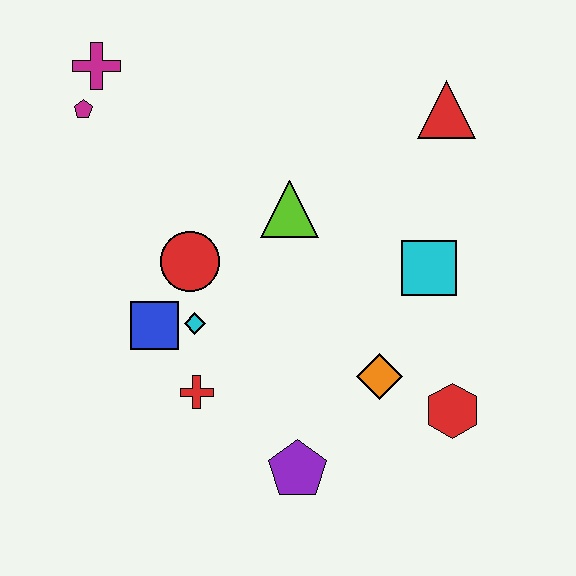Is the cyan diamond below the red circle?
Yes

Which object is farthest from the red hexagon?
The magenta cross is farthest from the red hexagon.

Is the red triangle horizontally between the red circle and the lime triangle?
No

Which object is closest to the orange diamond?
The red hexagon is closest to the orange diamond.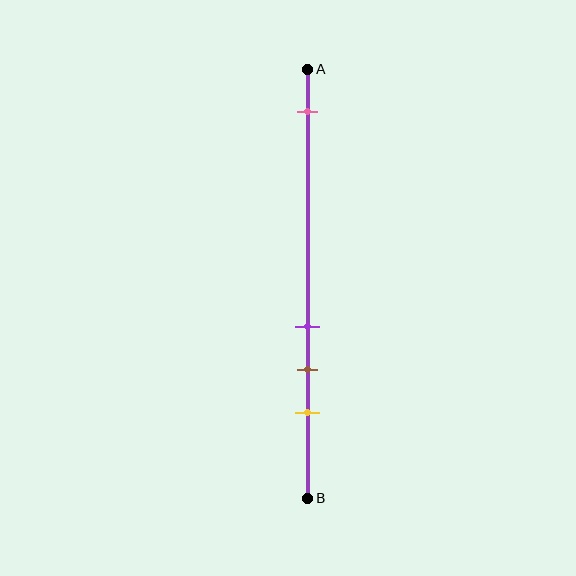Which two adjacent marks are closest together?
The purple and brown marks are the closest adjacent pair.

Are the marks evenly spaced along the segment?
No, the marks are not evenly spaced.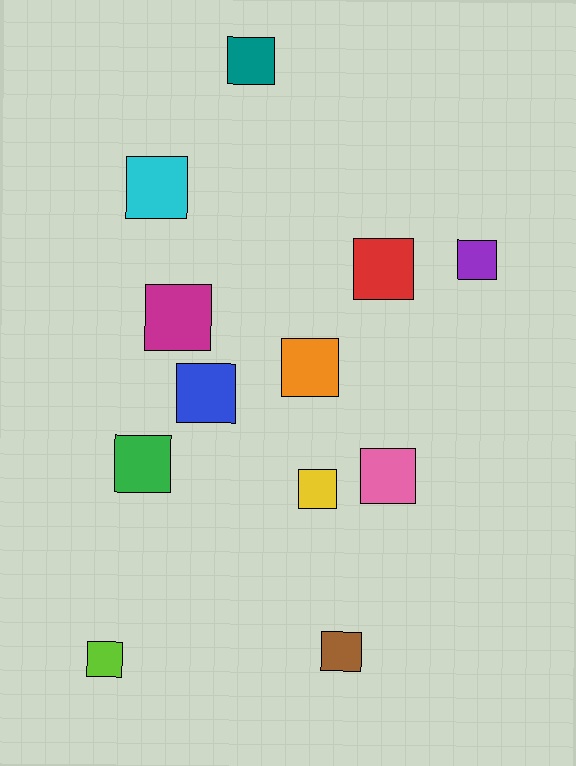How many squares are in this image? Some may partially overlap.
There are 12 squares.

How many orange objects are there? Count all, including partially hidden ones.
There is 1 orange object.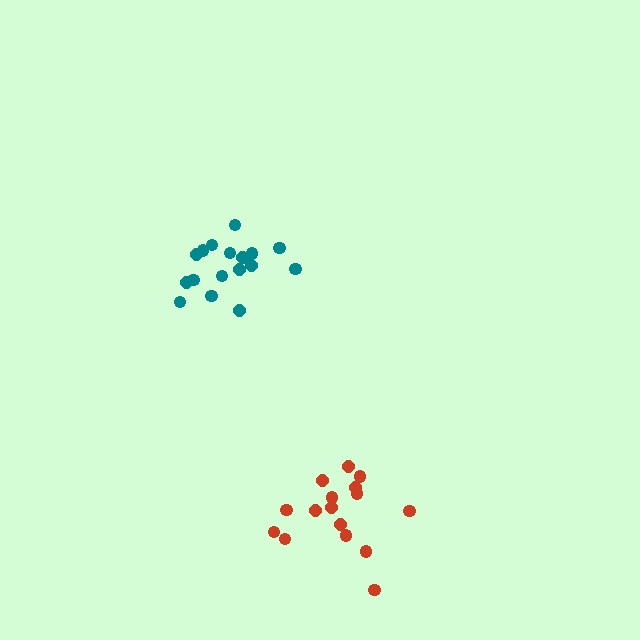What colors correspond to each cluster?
The clusters are colored: teal, red.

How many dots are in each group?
Group 1: 17 dots, Group 2: 16 dots (33 total).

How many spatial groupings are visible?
There are 2 spatial groupings.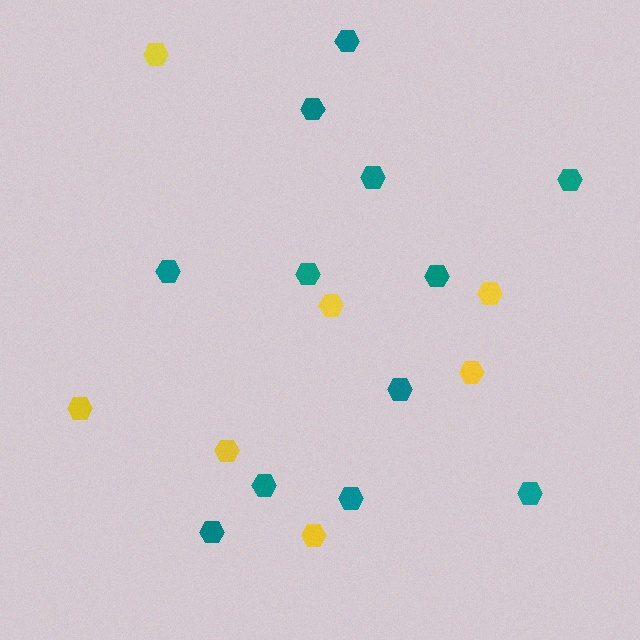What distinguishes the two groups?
There are 2 groups: one group of teal hexagons (12) and one group of yellow hexagons (7).